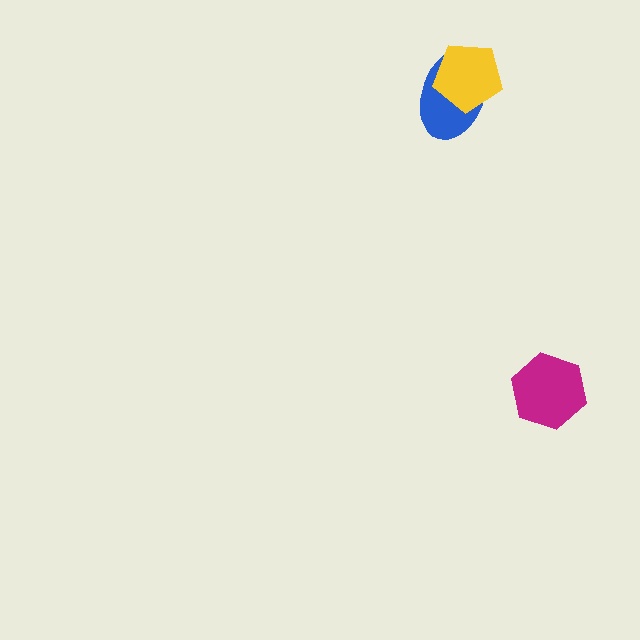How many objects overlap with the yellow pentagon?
1 object overlaps with the yellow pentagon.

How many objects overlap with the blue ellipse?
1 object overlaps with the blue ellipse.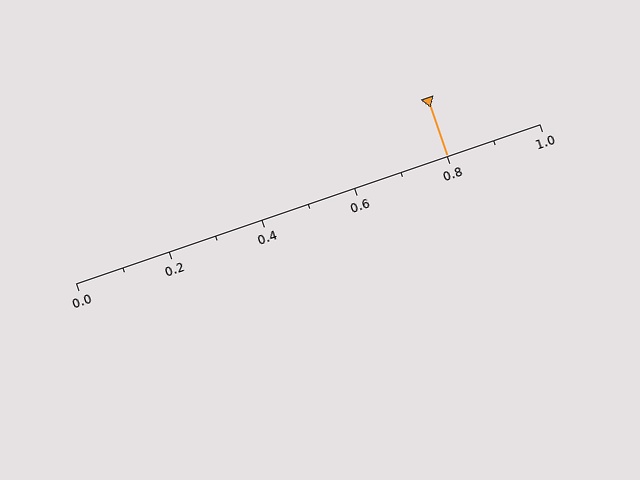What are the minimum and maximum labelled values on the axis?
The axis runs from 0.0 to 1.0.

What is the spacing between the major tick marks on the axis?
The major ticks are spaced 0.2 apart.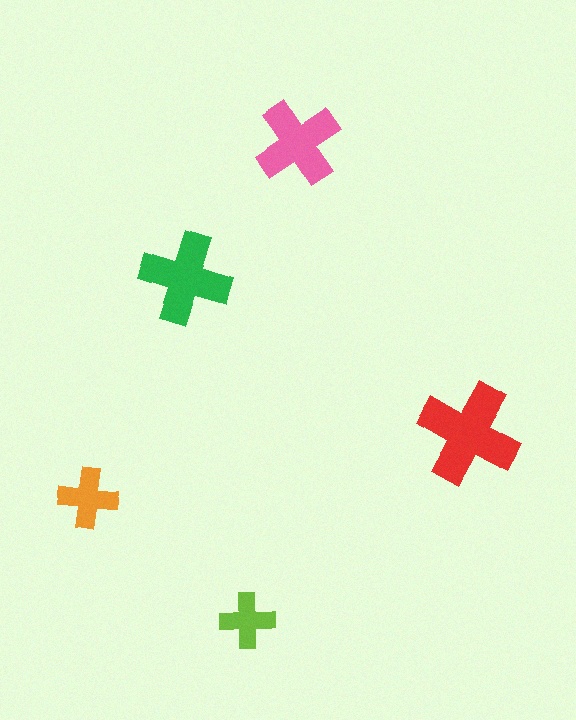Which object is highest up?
The pink cross is topmost.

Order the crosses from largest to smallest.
the red one, the green one, the pink one, the orange one, the lime one.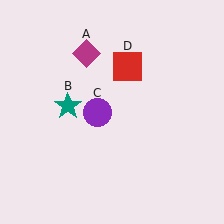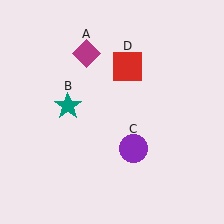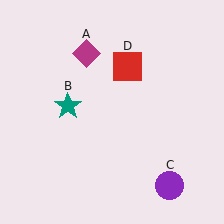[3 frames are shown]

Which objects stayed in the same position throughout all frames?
Magenta diamond (object A) and teal star (object B) and red square (object D) remained stationary.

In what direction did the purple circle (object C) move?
The purple circle (object C) moved down and to the right.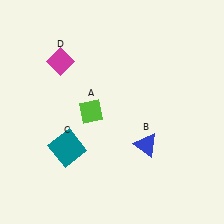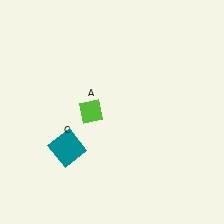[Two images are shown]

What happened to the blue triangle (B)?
The blue triangle (B) was removed in Image 2. It was in the bottom-right area of Image 1.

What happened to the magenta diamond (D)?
The magenta diamond (D) was removed in Image 2. It was in the top-left area of Image 1.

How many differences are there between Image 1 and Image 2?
There are 2 differences between the two images.